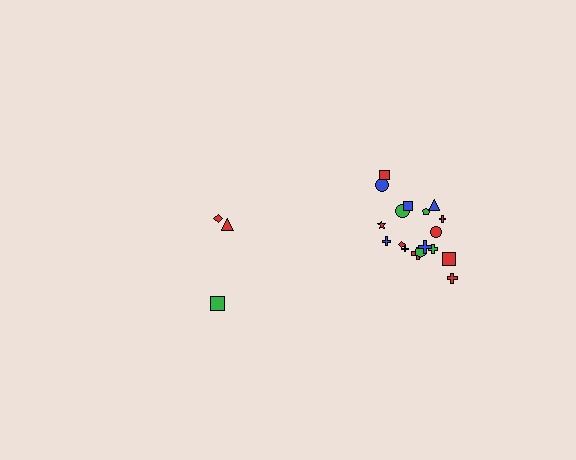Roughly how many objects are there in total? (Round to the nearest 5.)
Roughly 20 objects in total.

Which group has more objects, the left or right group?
The right group.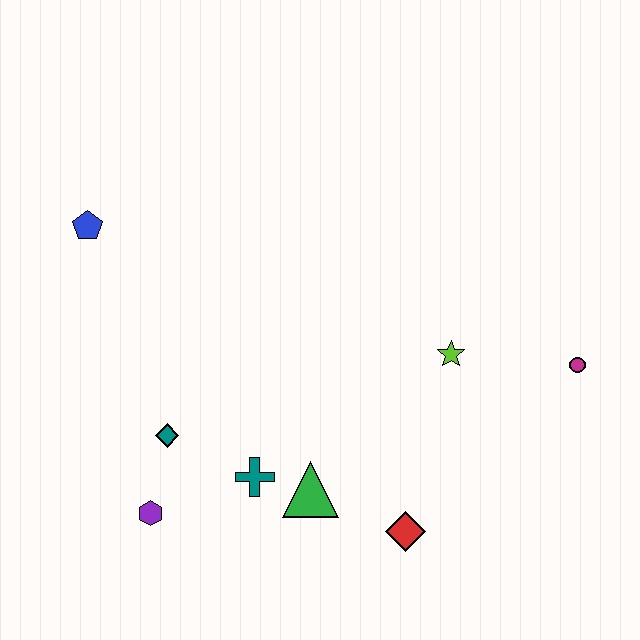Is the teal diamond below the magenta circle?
Yes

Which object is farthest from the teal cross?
The magenta circle is farthest from the teal cross.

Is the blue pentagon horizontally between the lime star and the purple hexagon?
No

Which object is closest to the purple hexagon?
The teal diamond is closest to the purple hexagon.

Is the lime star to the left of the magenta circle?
Yes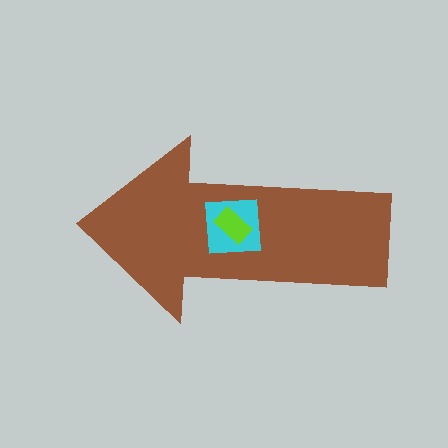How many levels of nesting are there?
3.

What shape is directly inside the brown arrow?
The cyan square.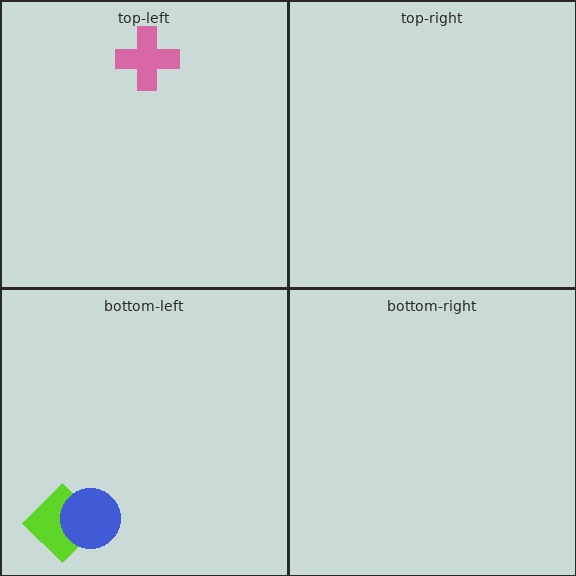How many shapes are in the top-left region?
1.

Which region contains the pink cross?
The top-left region.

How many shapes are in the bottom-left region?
2.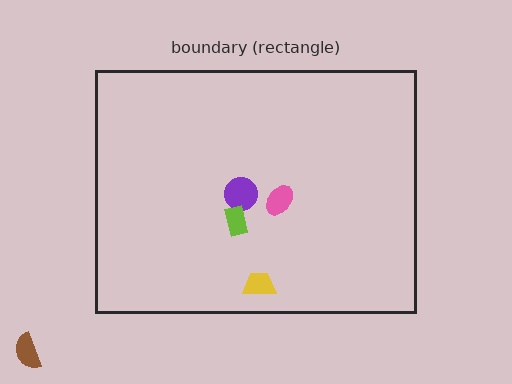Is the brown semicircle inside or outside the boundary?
Outside.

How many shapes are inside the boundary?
4 inside, 1 outside.